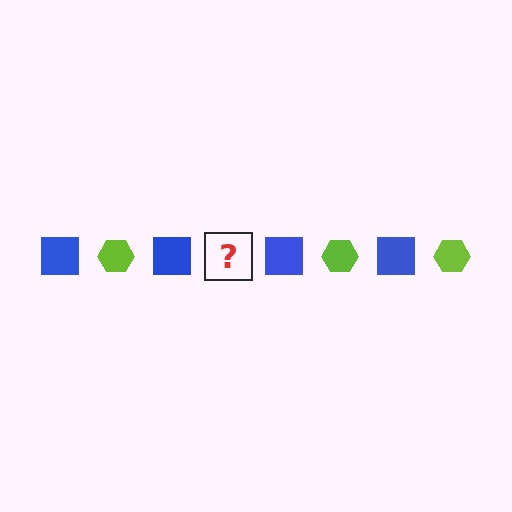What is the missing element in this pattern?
The missing element is a lime hexagon.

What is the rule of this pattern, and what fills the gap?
The rule is that the pattern alternates between blue square and lime hexagon. The gap should be filled with a lime hexagon.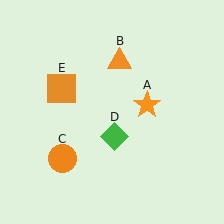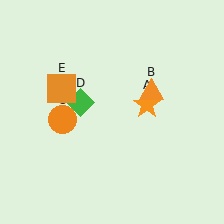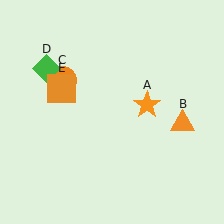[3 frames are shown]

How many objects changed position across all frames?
3 objects changed position: orange triangle (object B), orange circle (object C), green diamond (object D).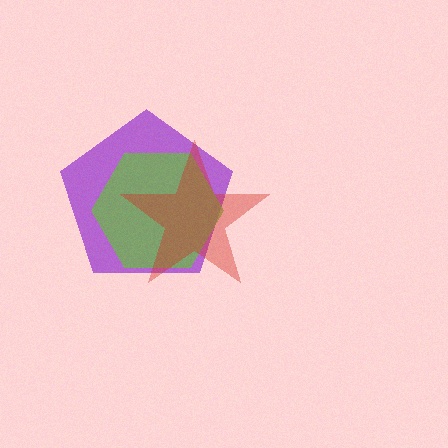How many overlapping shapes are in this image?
There are 3 overlapping shapes in the image.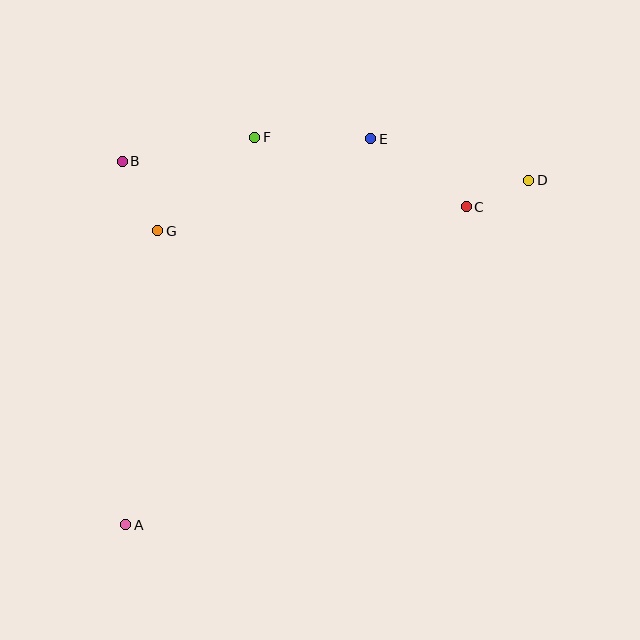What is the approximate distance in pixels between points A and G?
The distance between A and G is approximately 296 pixels.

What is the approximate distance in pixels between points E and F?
The distance between E and F is approximately 116 pixels.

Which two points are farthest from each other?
Points A and D are farthest from each other.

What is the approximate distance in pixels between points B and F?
The distance between B and F is approximately 135 pixels.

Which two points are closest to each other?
Points C and D are closest to each other.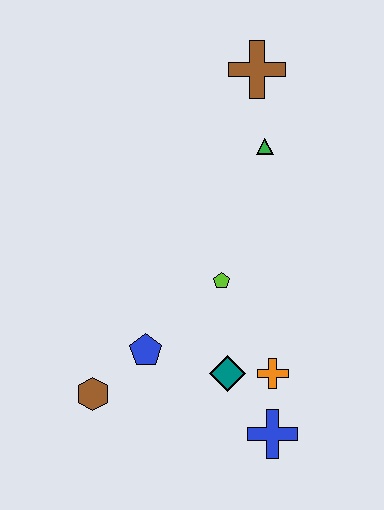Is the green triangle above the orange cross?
Yes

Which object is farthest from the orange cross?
The brown cross is farthest from the orange cross.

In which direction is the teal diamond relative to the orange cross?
The teal diamond is to the left of the orange cross.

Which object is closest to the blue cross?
The orange cross is closest to the blue cross.